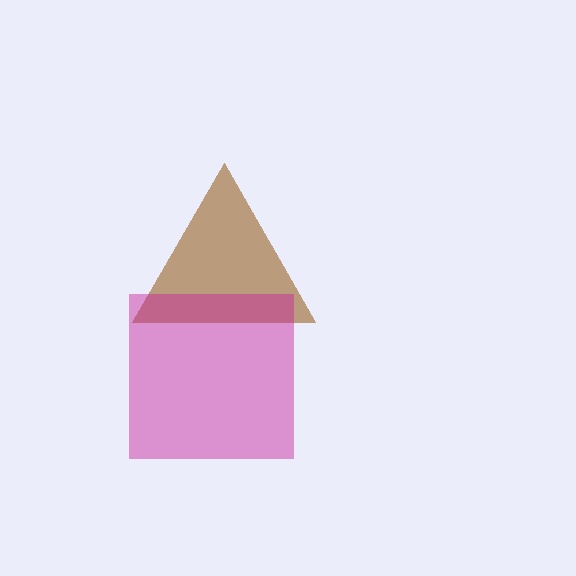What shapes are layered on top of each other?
The layered shapes are: a brown triangle, a magenta square.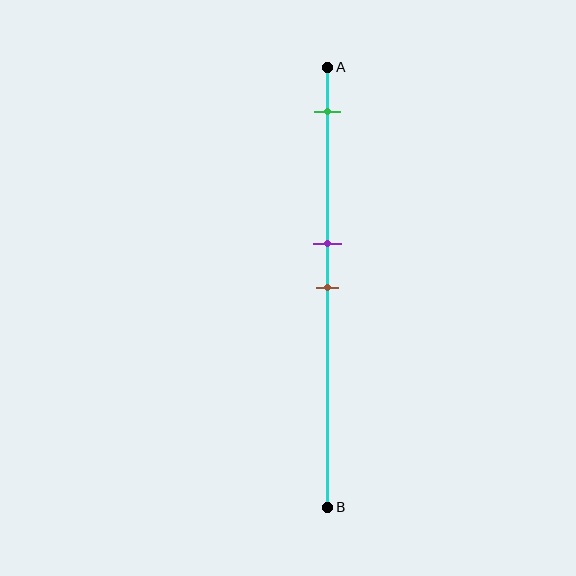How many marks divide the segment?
There are 3 marks dividing the segment.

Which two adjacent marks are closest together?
The purple and brown marks are the closest adjacent pair.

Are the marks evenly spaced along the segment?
No, the marks are not evenly spaced.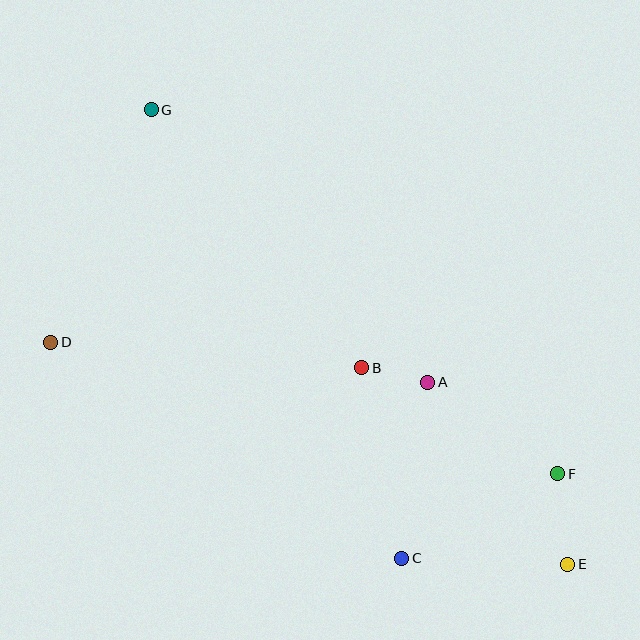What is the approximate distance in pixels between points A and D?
The distance between A and D is approximately 379 pixels.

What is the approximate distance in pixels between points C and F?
The distance between C and F is approximately 177 pixels.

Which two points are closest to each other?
Points A and B are closest to each other.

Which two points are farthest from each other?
Points E and G are farthest from each other.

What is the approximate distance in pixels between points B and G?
The distance between B and G is approximately 333 pixels.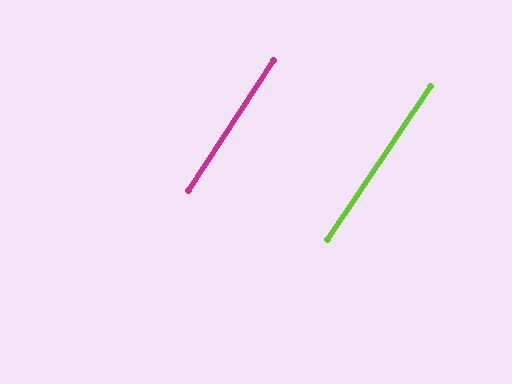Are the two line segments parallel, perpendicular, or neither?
Parallel — their directions differ by only 0.7°.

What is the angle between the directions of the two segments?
Approximately 1 degree.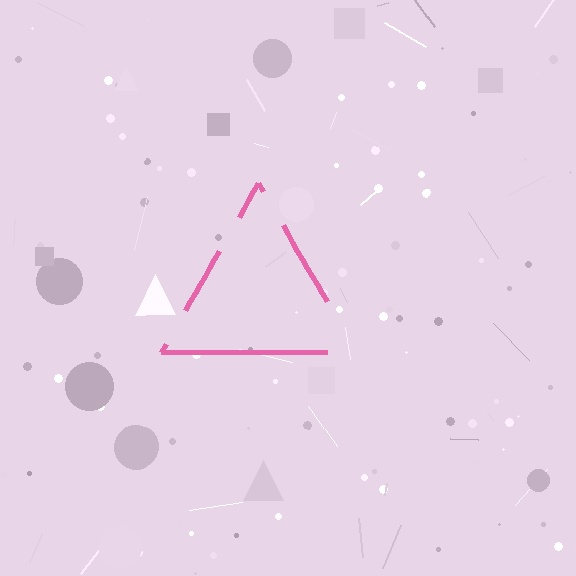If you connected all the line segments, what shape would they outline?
They would outline a triangle.